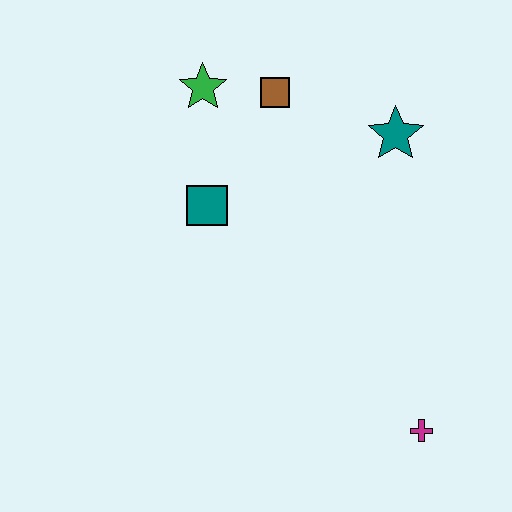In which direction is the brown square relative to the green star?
The brown square is to the right of the green star.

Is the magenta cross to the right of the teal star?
Yes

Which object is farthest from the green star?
The magenta cross is farthest from the green star.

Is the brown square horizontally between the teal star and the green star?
Yes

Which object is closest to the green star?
The brown square is closest to the green star.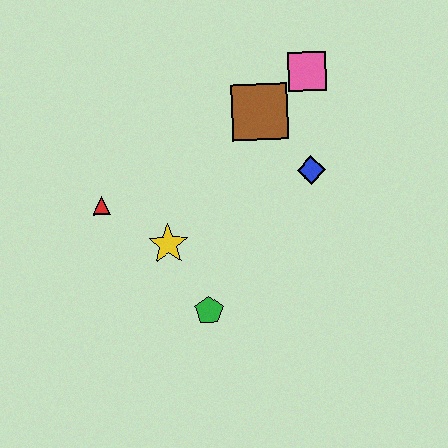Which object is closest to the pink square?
The brown square is closest to the pink square.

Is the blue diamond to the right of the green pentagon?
Yes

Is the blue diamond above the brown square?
No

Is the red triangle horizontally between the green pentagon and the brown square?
No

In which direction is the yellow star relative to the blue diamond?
The yellow star is to the left of the blue diamond.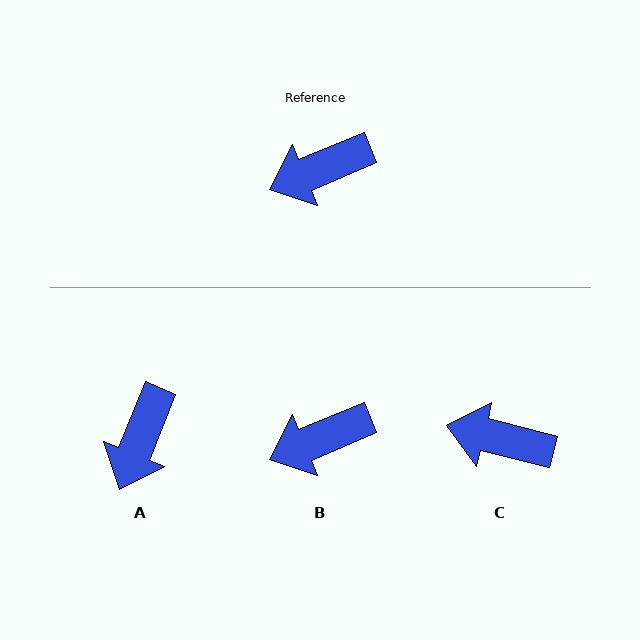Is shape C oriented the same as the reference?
No, it is off by about 37 degrees.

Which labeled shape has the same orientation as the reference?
B.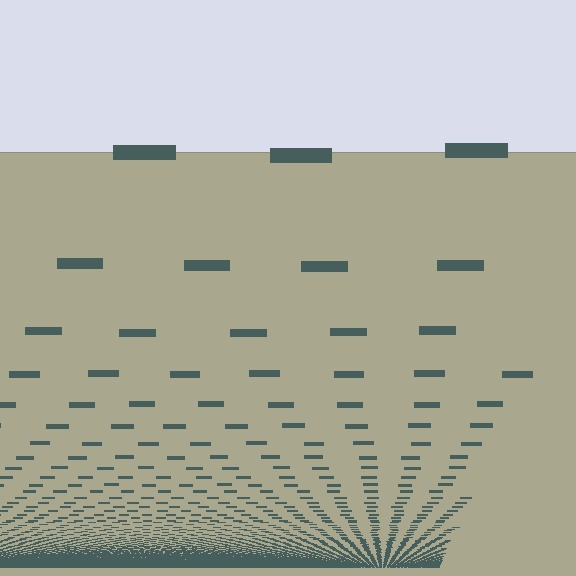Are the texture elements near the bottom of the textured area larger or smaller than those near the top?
Smaller. The gradient is inverted — elements near the bottom are smaller and denser.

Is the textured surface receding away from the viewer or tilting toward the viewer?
The surface appears to tilt toward the viewer. Texture elements get larger and sparser toward the top.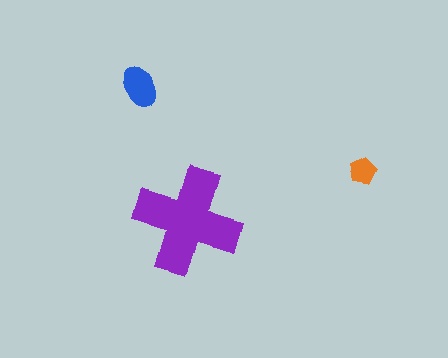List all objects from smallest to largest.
The orange pentagon, the blue ellipse, the purple cross.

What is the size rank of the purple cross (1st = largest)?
1st.